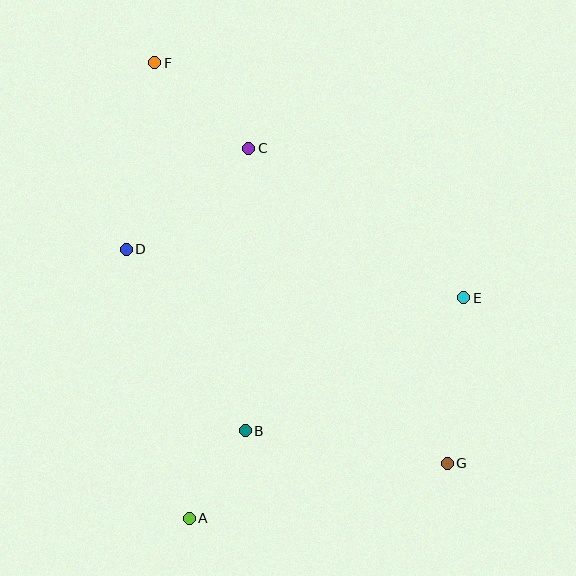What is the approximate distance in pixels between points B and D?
The distance between B and D is approximately 217 pixels.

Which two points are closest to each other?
Points A and B are closest to each other.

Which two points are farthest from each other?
Points F and G are farthest from each other.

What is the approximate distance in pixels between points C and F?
The distance between C and F is approximately 127 pixels.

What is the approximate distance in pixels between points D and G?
The distance between D and G is approximately 386 pixels.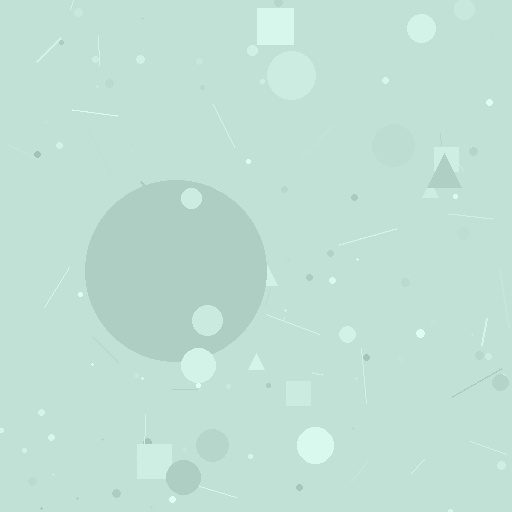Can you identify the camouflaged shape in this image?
The camouflaged shape is a circle.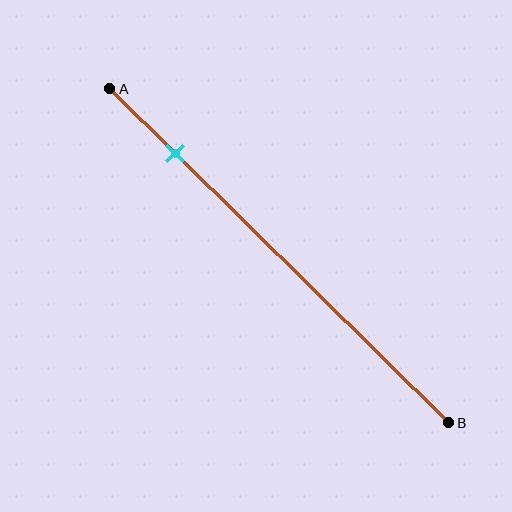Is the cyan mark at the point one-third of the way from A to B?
No, the mark is at about 20% from A, not at the 33% one-third point.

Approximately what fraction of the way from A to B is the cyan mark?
The cyan mark is approximately 20% of the way from A to B.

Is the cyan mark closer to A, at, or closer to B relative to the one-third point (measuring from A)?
The cyan mark is closer to point A than the one-third point of segment AB.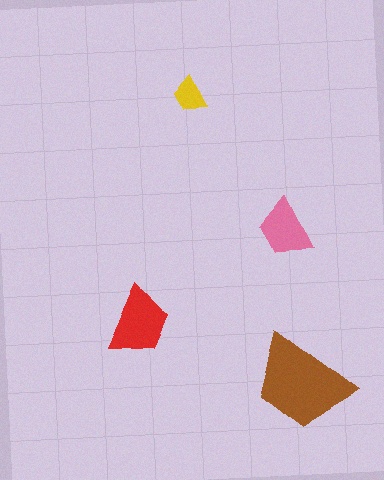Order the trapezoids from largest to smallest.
the brown one, the red one, the pink one, the yellow one.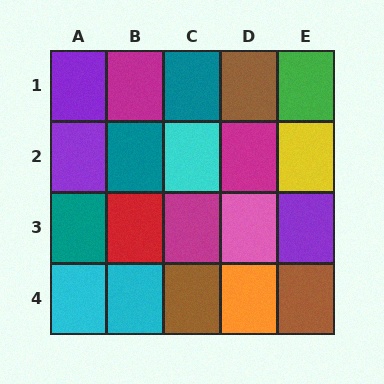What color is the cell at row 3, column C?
Magenta.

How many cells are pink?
1 cell is pink.